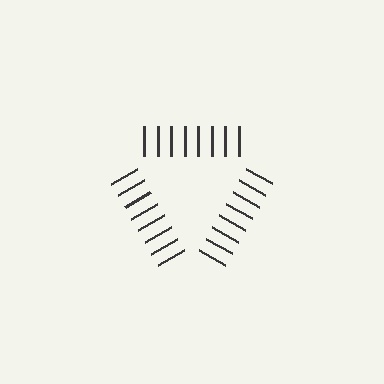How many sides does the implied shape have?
3 sides — the line-ends trace a triangle.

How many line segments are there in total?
24 — 8 along each of the 3 edges.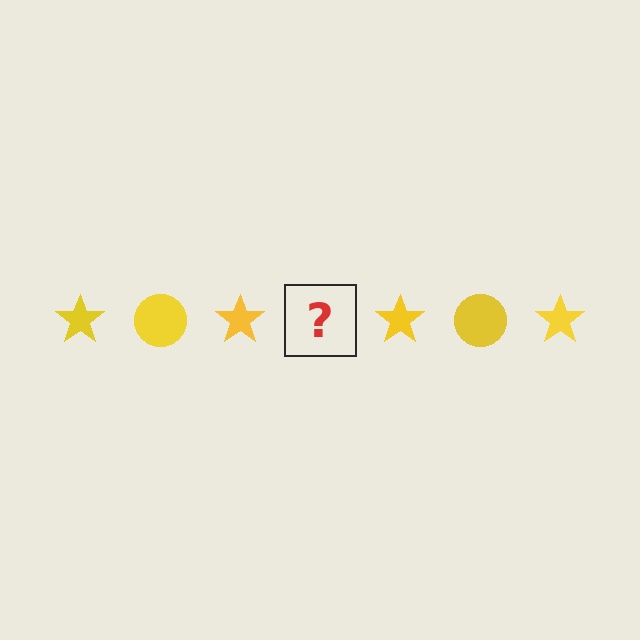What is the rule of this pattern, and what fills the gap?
The rule is that the pattern cycles through star, circle shapes in yellow. The gap should be filled with a yellow circle.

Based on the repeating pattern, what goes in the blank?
The blank should be a yellow circle.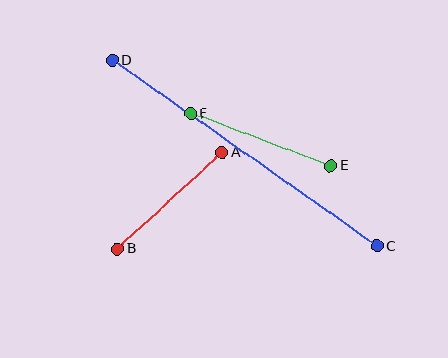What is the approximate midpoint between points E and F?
The midpoint is at approximately (261, 140) pixels.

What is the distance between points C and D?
The distance is approximately 323 pixels.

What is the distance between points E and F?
The distance is approximately 149 pixels.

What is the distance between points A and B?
The distance is approximately 143 pixels.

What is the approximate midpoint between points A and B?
The midpoint is at approximately (170, 200) pixels.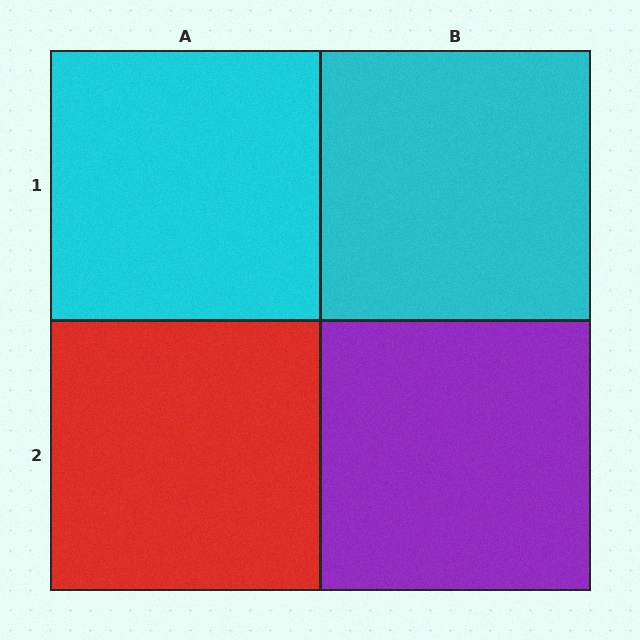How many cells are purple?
1 cell is purple.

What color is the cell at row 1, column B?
Cyan.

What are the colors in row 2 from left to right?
Red, purple.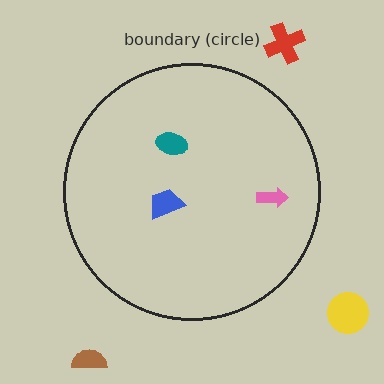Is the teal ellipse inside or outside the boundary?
Inside.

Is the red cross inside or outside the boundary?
Outside.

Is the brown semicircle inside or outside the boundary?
Outside.